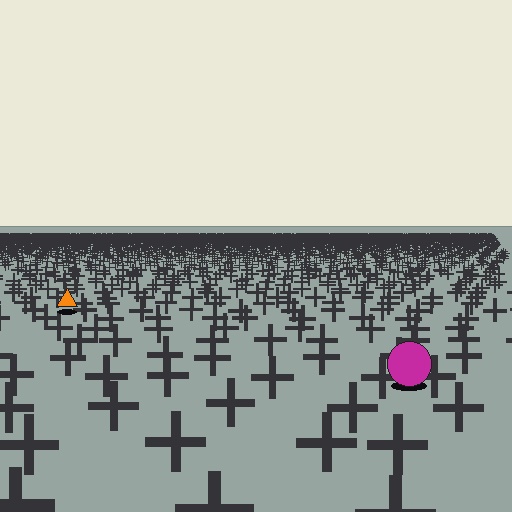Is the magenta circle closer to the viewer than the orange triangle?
Yes. The magenta circle is closer — you can tell from the texture gradient: the ground texture is coarser near it.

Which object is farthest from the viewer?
The orange triangle is farthest from the viewer. It appears smaller and the ground texture around it is denser.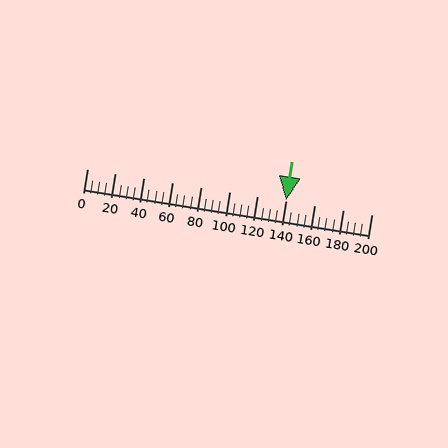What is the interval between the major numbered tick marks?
The major tick marks are spaced 20 units apart.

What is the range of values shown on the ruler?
The ruler shows values from 0 to 200.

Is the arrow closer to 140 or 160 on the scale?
The arrow is closer to 140.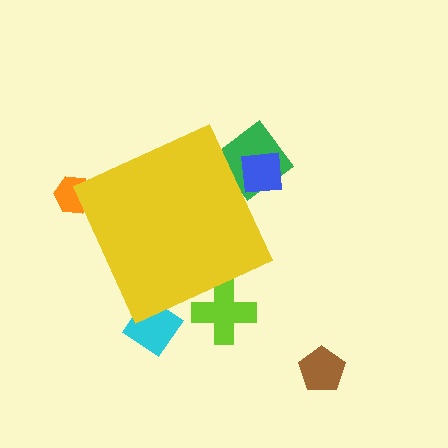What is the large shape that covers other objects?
A yellow diamond.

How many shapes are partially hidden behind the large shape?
5 shapes are partially hidden.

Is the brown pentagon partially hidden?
No, the brown pentagon is fully visible.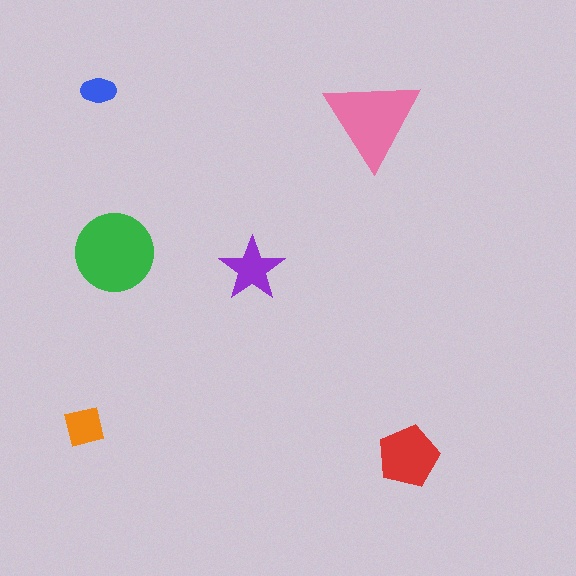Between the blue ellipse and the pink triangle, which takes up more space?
The pink triangle.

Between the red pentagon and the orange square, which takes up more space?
The red pentagon.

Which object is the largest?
The green circle.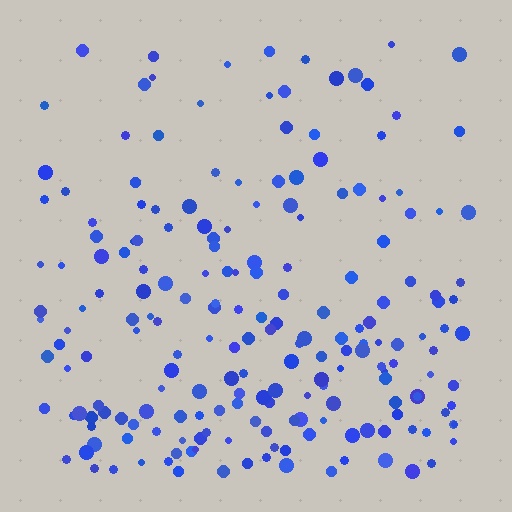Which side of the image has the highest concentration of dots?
The bottom.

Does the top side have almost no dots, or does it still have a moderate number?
Still a moderate number, just noticeably fewer than the bottom.